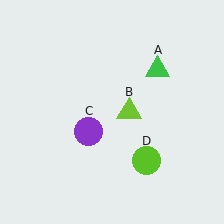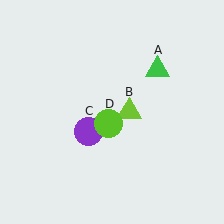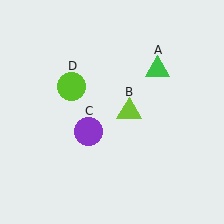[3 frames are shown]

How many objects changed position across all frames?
1 object changed position: lime circle (object D).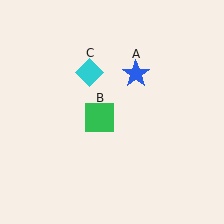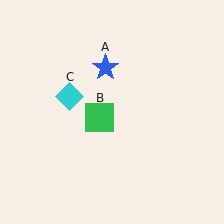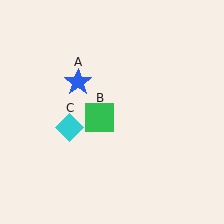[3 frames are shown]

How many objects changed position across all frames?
2 objects changed position: blue star (object A), cyan diamond (object C).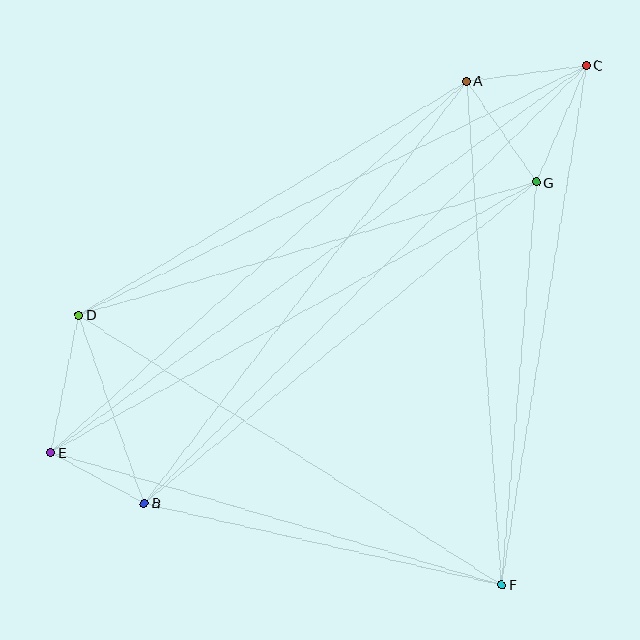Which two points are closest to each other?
Points B and E are closest to each other.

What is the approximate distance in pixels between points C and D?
The distance between C and D is approximately 566 pixels.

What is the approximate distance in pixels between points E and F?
The distance between E and F is approximately 470 pixels.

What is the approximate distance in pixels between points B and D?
The distance between B and D is approximately 200 pixels.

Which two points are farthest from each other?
Points C and E are farthest from each other.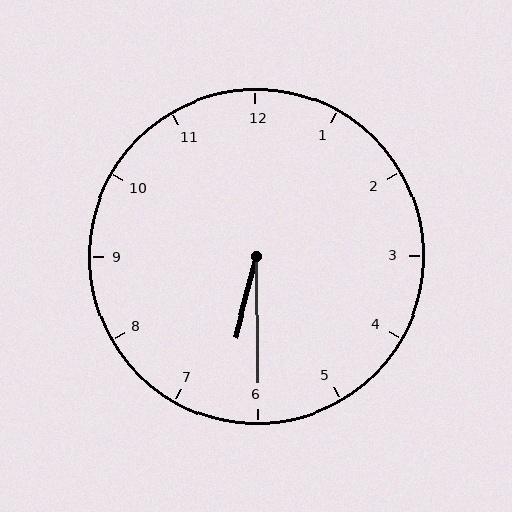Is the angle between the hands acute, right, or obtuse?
It is acute.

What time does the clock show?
6:30.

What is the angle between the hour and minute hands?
Approximately 15 degrees.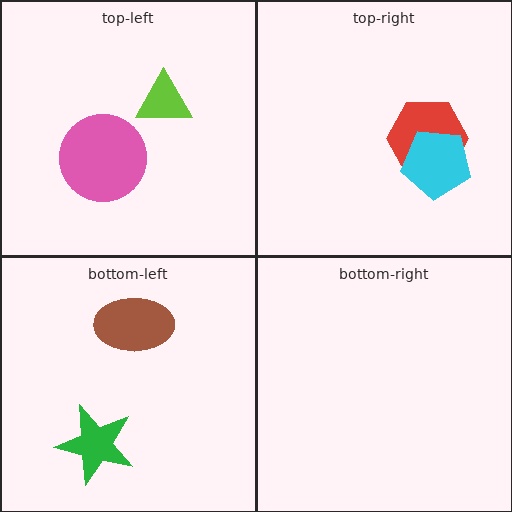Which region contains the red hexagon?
The top-right region.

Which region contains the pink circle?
The top-left region.